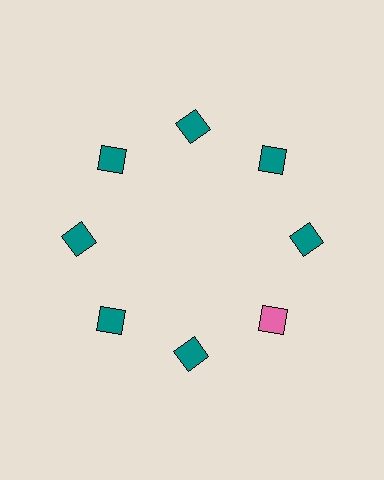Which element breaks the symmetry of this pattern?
The pink diamond at roughly the 4 o'clock position breaks the symmetry. All other shapes are teal diamonds.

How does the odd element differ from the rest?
It has a different color: pink instead of teal.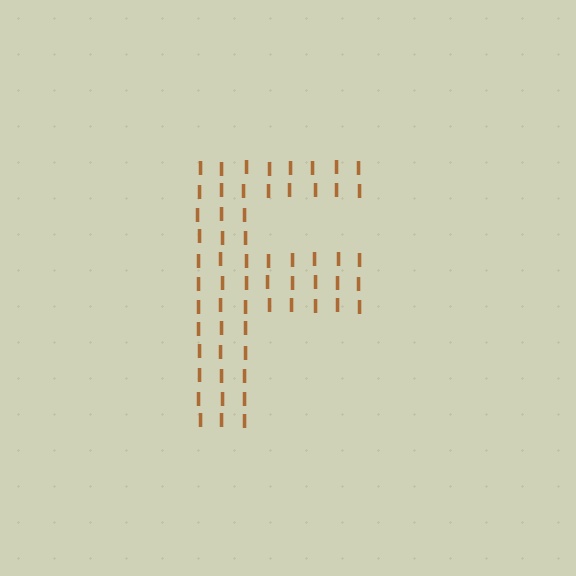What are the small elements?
The small elements are letter I's.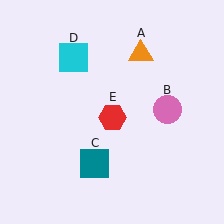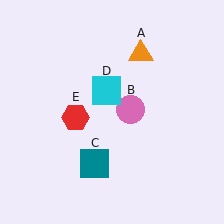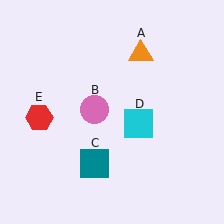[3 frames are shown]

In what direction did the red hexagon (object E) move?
The red hexagon (object E) moved left.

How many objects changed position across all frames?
3 objects changed position: pink circle (object B), cyan square (object D), red hexagon (object E).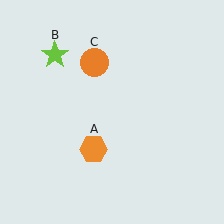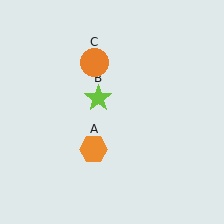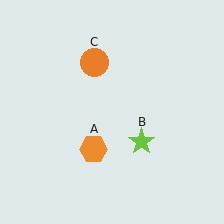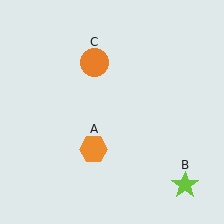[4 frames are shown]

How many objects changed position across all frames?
1 object changed position: lime star (object B).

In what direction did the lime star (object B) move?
The lime star (object B) moved down and to the right.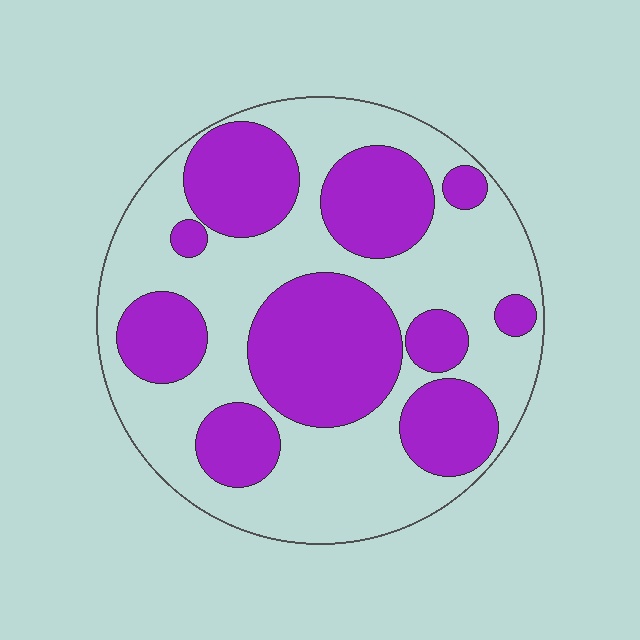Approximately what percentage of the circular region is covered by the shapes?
Approximately 45%.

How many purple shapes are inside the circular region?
10.